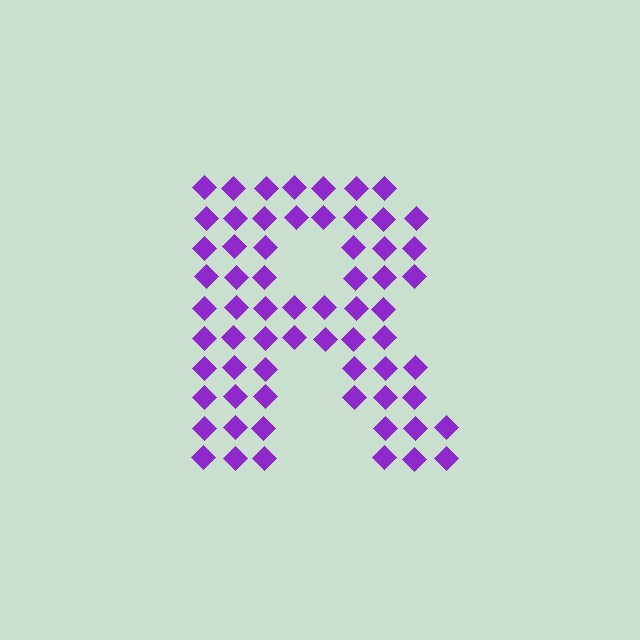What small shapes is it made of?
It is made of small diamonds.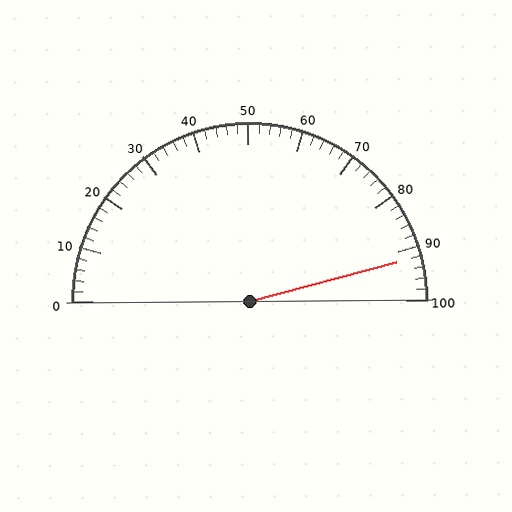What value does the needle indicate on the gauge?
The needle indicates approximately 92.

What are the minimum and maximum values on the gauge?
The gauge ranges from 0 to 100.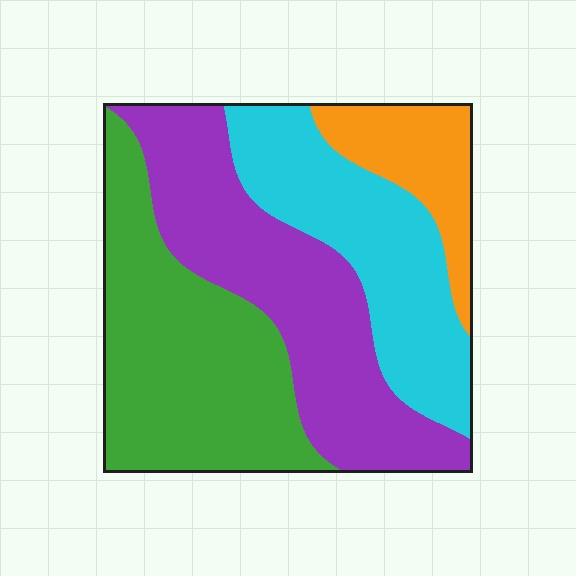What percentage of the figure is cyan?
Cyan takes up about one quarter (1/4) of the figure.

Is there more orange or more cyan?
Cyan.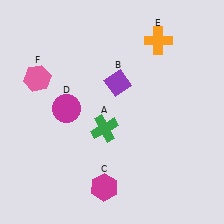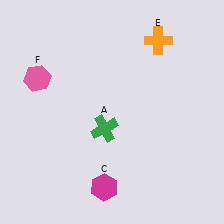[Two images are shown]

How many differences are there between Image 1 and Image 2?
There are 2 differences between the two images.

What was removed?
The magenta circle (D), the purple diamond (B) were removed in Image 2.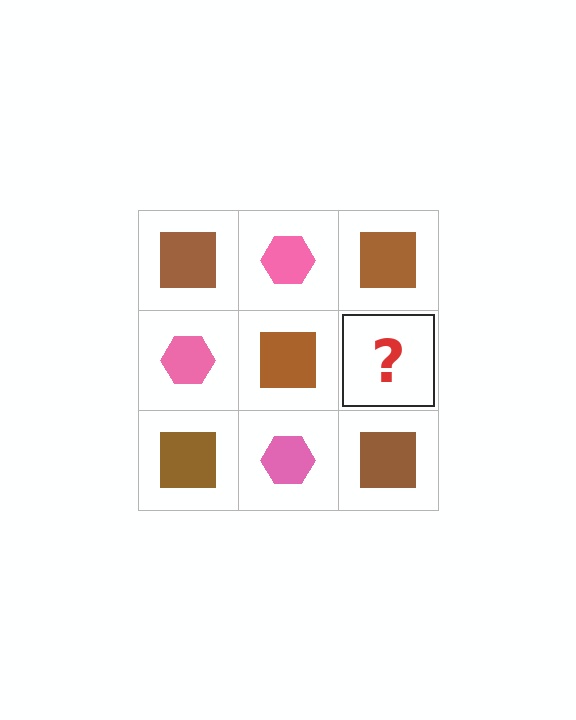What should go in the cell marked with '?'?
The missing cell should contain a pink hexagon.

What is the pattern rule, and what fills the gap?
The rule is that it alternates brown square and pink hexagon in a checkerboard pattern. The gap should be filled with a pink hexagon.